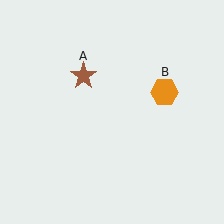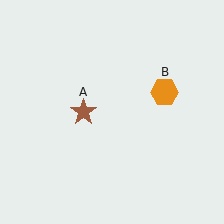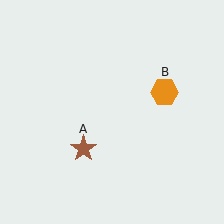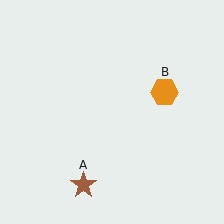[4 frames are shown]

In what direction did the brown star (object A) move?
The brown star (object A) moved down.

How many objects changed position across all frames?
1 object changed position: brown star (object A).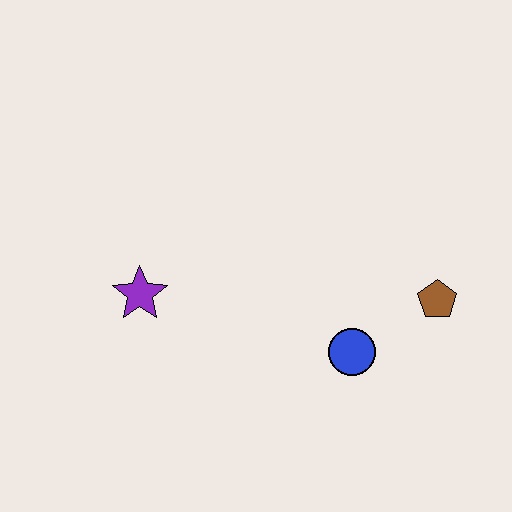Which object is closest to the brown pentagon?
The blue circle is closest to the brown pentagon.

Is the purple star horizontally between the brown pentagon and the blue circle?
No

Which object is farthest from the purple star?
The brown pentagon is farthest from the purple star.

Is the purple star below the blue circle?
No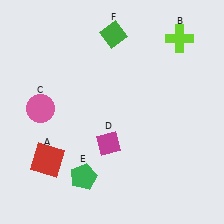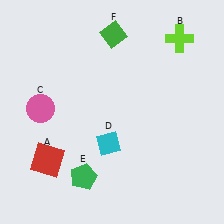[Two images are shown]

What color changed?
The diamond (D) changed from magenta in Image 1 to cyan in Image 2.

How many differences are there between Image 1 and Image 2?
There is 1 difference between the two images.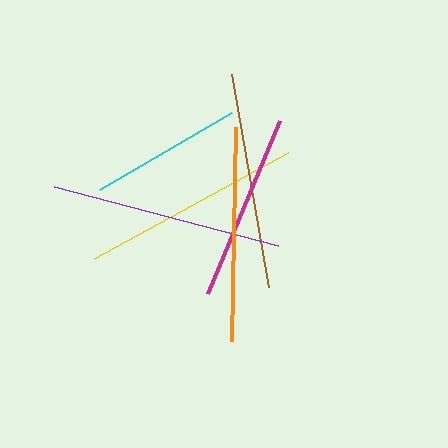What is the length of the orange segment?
The orange segment is approximately 214 pixels long.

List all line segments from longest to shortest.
From longest to shortest: purple, yellow, brown, orange, magenta, cyan.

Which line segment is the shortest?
The cyan line is the shortest at approximately 153 pixels.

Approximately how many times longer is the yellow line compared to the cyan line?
The yellow line is approximately 1.4 times the length of the cyan line.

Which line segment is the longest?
The purple line is the longest at approximately 232 pixels.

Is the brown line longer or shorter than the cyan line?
The brown line is longer than the cyan line.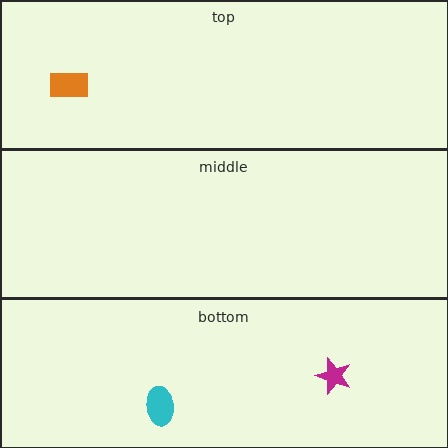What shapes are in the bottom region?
The cyan ellipse, the magenta star.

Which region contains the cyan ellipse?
The bottom region.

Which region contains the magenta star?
The bottom region.